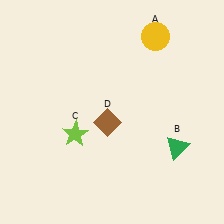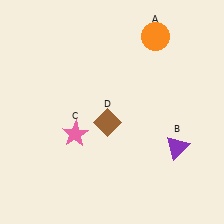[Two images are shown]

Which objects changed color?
A changed from yellow to orange. B changed from green to purple. C changed from lime to pink.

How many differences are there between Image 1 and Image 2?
There are 3 differences between the two images.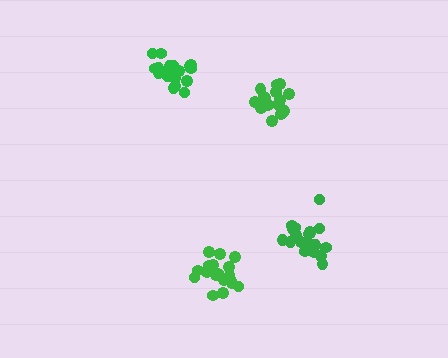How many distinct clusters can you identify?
There are 4 distinct clusters.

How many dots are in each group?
Group 1: 16 dots, Group 2: 19 dots, Group 3: 20 dots, Group 4: 19 dots (74 total).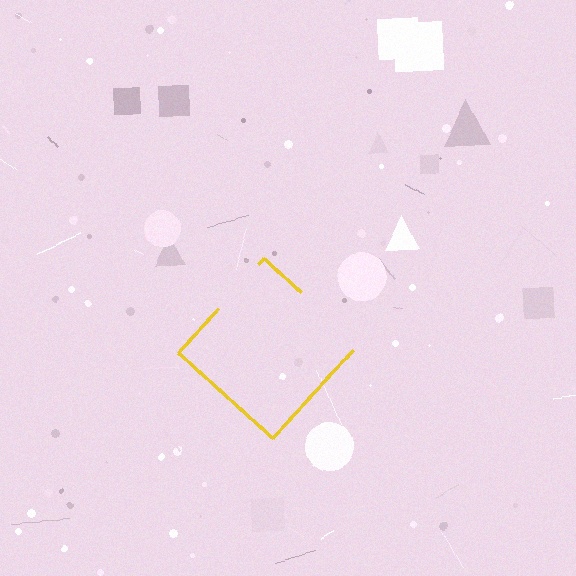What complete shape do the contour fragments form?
The contour fragments form a diamond.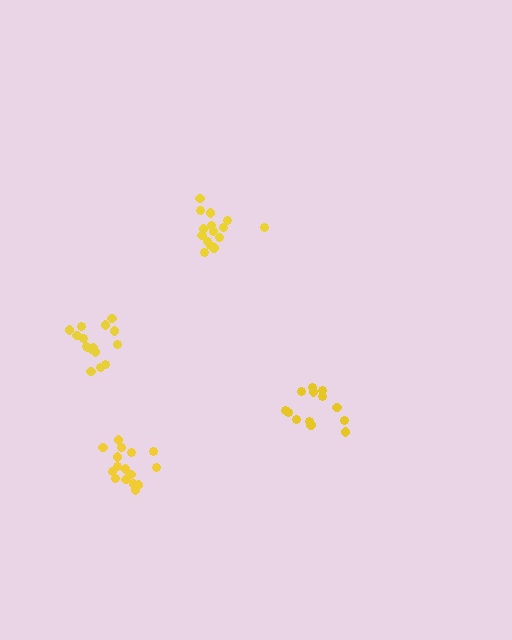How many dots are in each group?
Group 1: 13 dots, Group 2: 16 dots, Group 3: 15 dots, Group 4: 16 dots (60 total).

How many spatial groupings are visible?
There are 4 spatial groupings.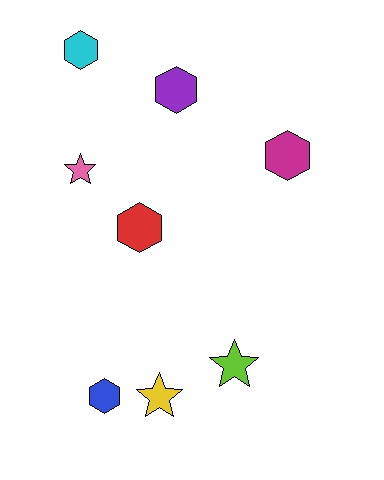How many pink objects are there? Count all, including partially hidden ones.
There is 1 pink object.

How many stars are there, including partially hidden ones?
There are 3 stars.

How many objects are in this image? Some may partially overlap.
There are 8 objects.